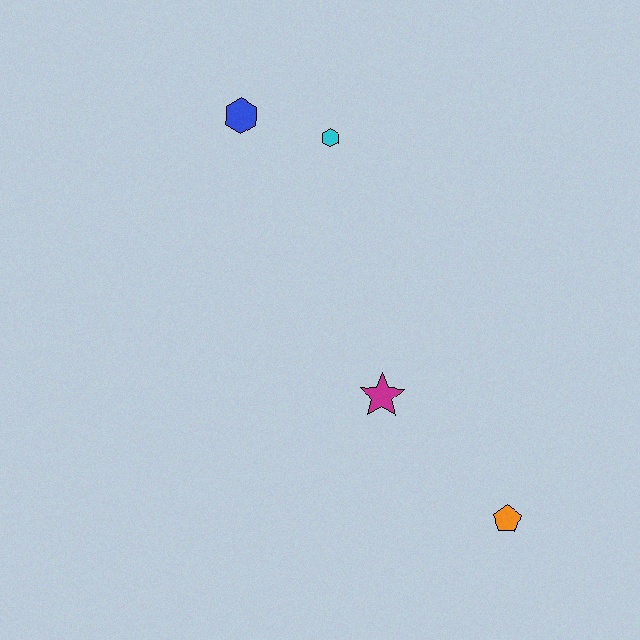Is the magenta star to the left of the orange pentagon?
Yes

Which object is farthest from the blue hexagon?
The orange pentagon is farthest from the blue hexagon.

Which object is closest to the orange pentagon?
The magenta star is closest to the orange pentagon.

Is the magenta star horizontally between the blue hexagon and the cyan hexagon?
No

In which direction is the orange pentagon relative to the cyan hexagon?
The orange pentagon is below the cyan hexagon.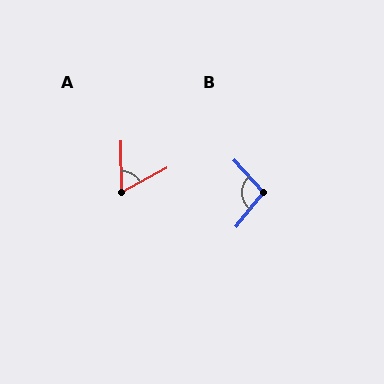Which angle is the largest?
B, at approximately 100 degrees.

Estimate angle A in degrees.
Approximately 62 degrees.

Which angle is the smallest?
A, at approximately 62 degrees.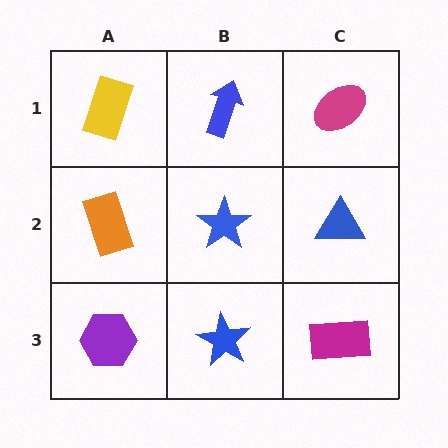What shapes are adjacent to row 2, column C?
A magenta ellipse (row 1, column C), a magenta rectangle (row 3, column C), a blue star (row 2, column B).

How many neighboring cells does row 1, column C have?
2.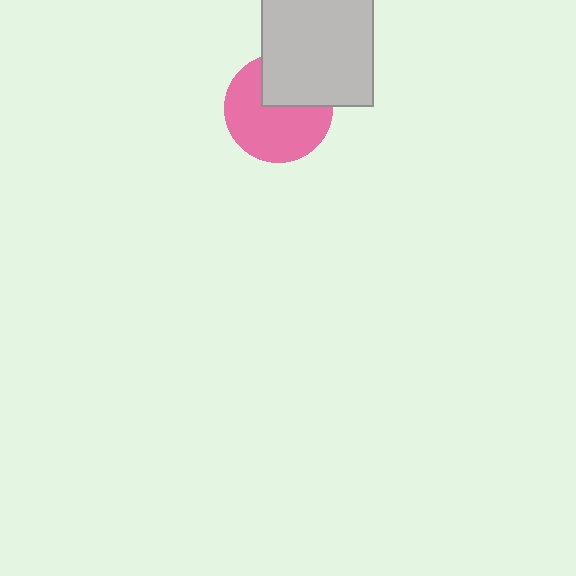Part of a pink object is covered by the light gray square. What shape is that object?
It is a circle.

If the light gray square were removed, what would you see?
You would see the complete pink circle.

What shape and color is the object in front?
The object in front is a light gray square.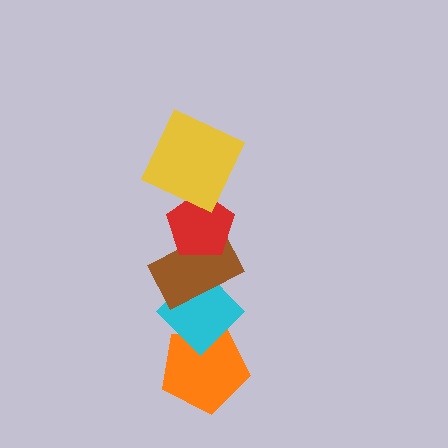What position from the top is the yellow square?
The yellow square is 1st from the top.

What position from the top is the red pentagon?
The red pentagon is 2nd from the top.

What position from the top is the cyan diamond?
The cyan diamond is 4th from the top.